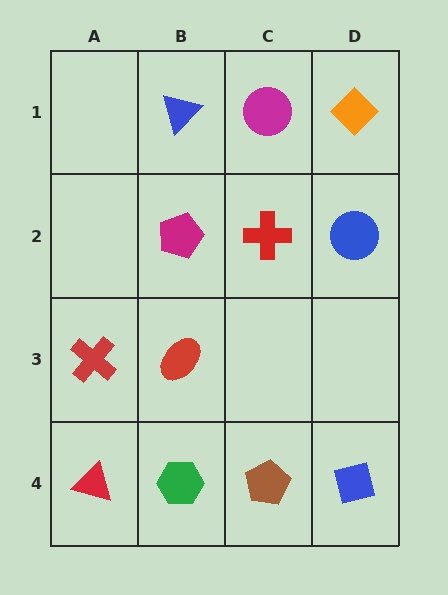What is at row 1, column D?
An orange diamond.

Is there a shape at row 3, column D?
No, that cell is empty.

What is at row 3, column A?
A red cross.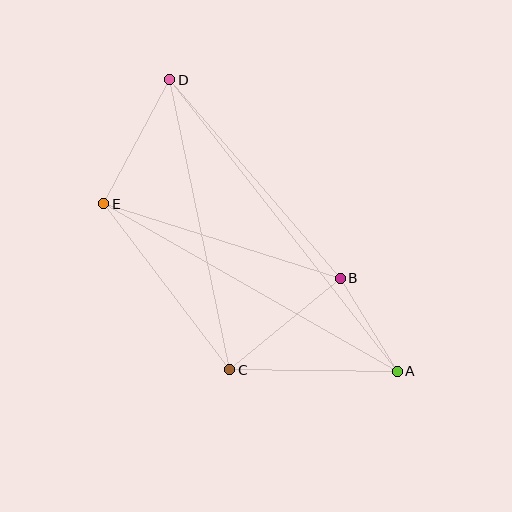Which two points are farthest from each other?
Points A and D are farthest from each other.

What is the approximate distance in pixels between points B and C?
The distance between B and C is approximately 143 pixels.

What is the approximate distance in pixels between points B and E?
The distance between B and E is approximately 248 pixels.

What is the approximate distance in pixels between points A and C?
The distance between A and C is approximately 167 pixels.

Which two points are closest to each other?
Points A and B are closest to each other.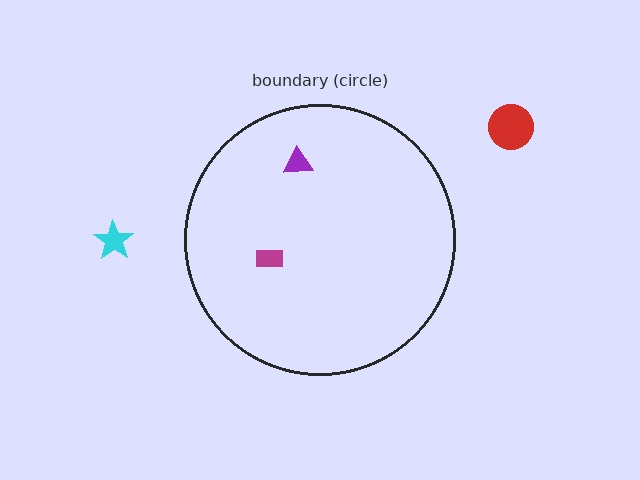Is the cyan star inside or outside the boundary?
Outside.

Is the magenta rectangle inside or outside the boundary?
Inside.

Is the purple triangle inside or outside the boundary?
Inside.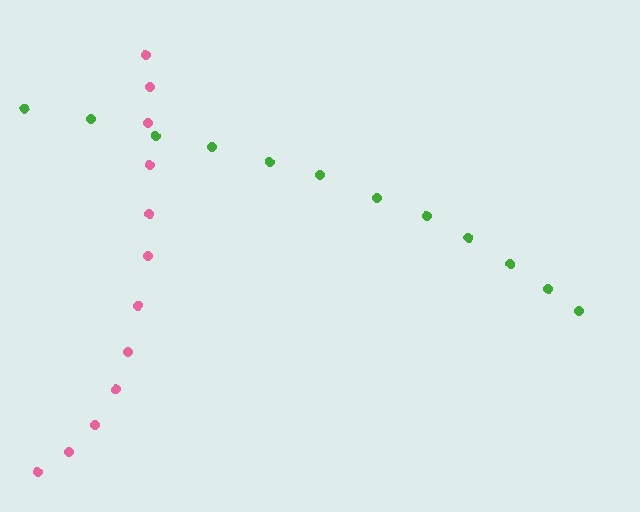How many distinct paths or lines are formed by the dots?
There are 2 distinct paths.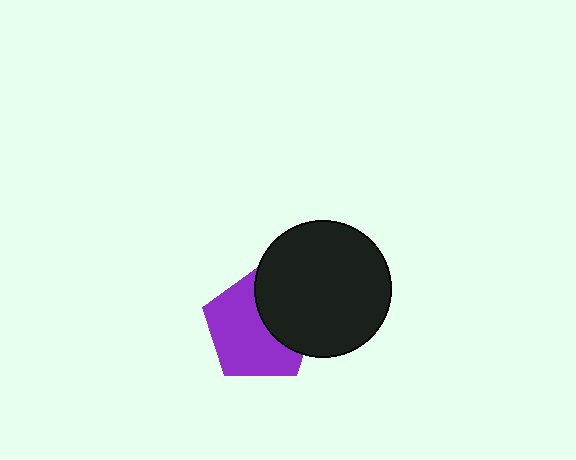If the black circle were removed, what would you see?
You would see the complete purple pentagon.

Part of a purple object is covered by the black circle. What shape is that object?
It is a pentagon.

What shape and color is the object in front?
The object in front is a black circle.